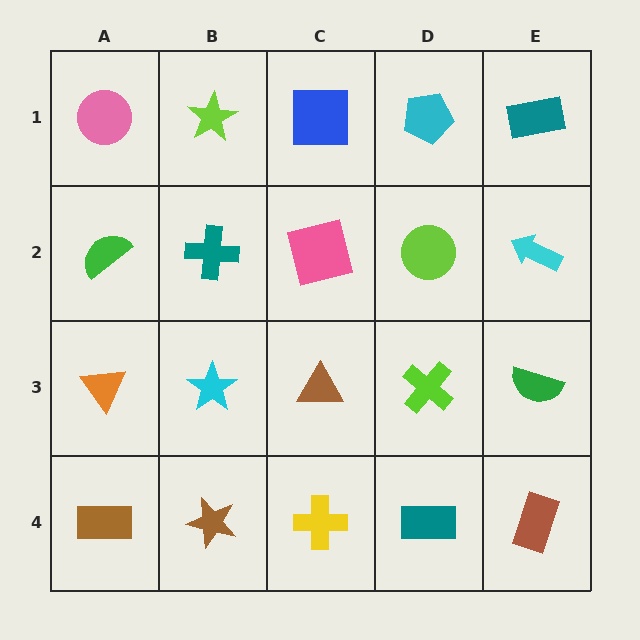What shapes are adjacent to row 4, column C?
A brown triangle (row 3, column C), a brown star (row 4, column B), a teal rectangle (row 4, column D).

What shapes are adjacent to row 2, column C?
A blue square (row 1, column C), a brown triangle (row 3, column C), a teal cross (row 2, column B), a lime circle (row 2, column D).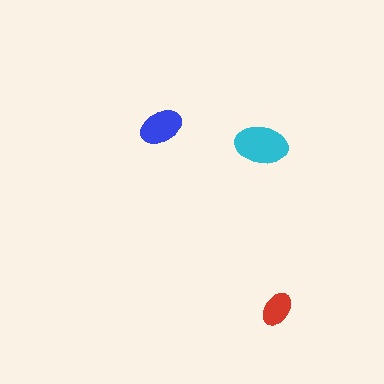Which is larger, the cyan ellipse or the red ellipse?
The cyan one.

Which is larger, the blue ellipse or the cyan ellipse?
The cyan one.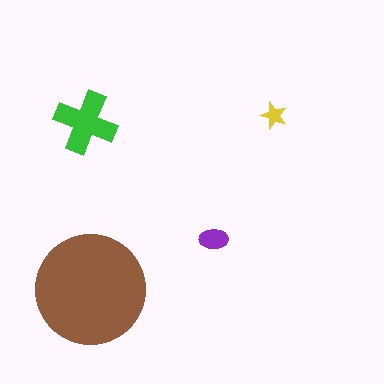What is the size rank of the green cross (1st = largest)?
2nd.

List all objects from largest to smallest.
The brown circle, the green cross, the purple ellipse, the yellow star.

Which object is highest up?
The yellow star is topmost.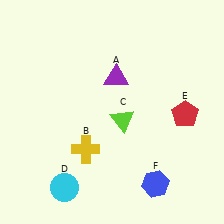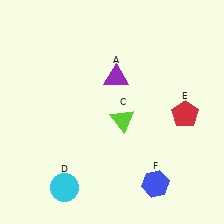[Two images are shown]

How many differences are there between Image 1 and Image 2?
There is 1 difference between the two images.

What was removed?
The yellow cross (B) was removed in Image 2.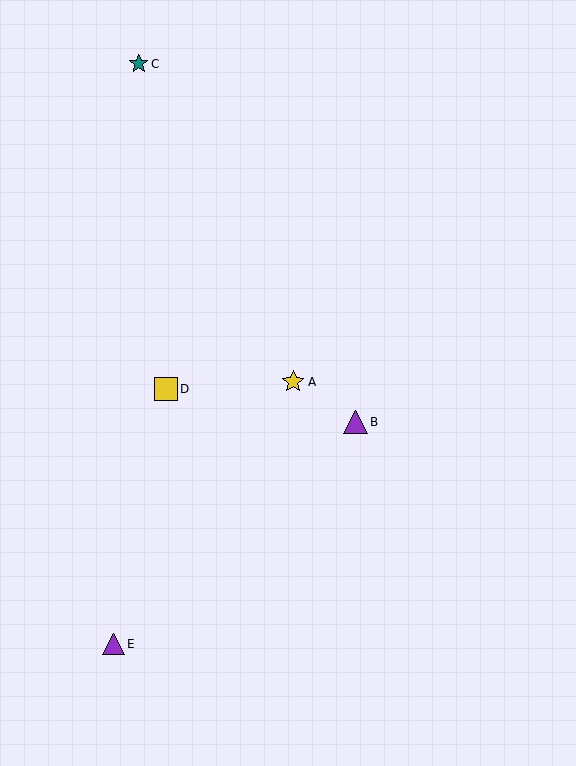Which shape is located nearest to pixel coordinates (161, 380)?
The yellow square (labeled D) at (166, 389) is nearest to that location.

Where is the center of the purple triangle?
The center of the purple triangle is at (356, 422).